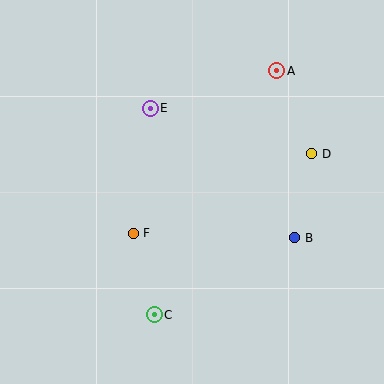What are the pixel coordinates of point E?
Point E is at (150, 108).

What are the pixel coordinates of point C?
Point C is at (154, 315).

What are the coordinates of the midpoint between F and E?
The midpoint between F and E is at (142, 171).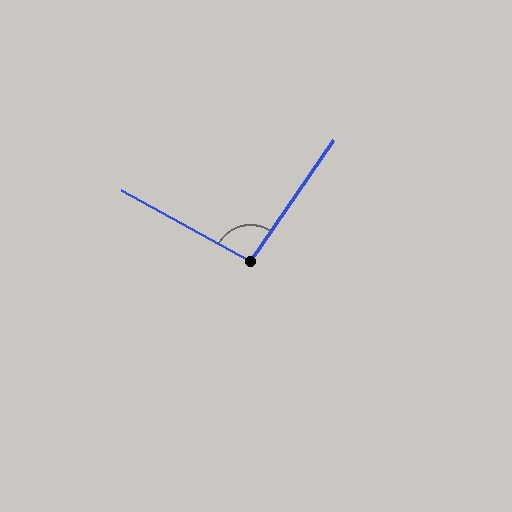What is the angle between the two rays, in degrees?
Approximately 95 degrees.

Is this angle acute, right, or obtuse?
It is obtuse.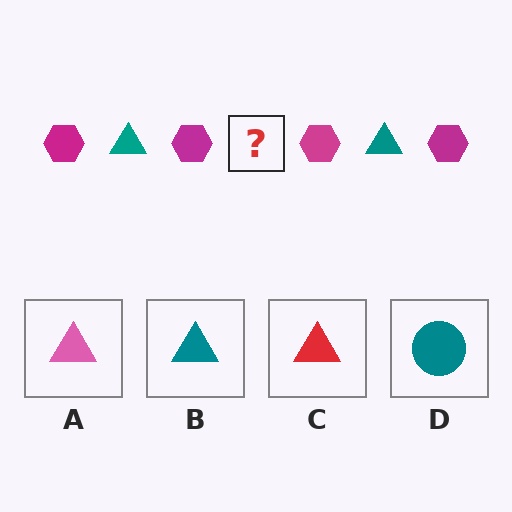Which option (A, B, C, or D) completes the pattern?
B.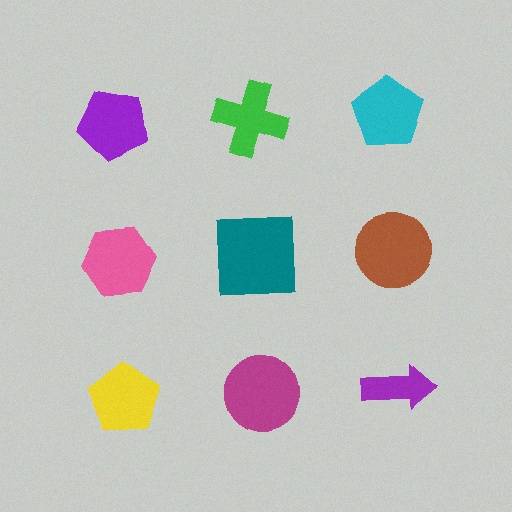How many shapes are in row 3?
3 shapes.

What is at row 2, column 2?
A teal square.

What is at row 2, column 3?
A brown circle.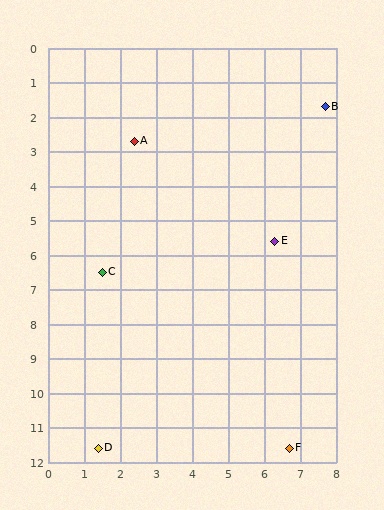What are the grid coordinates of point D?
Point D is at approximately (1.4, 11.6).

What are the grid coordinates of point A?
Point A is at approximately (2.4, 2.7).